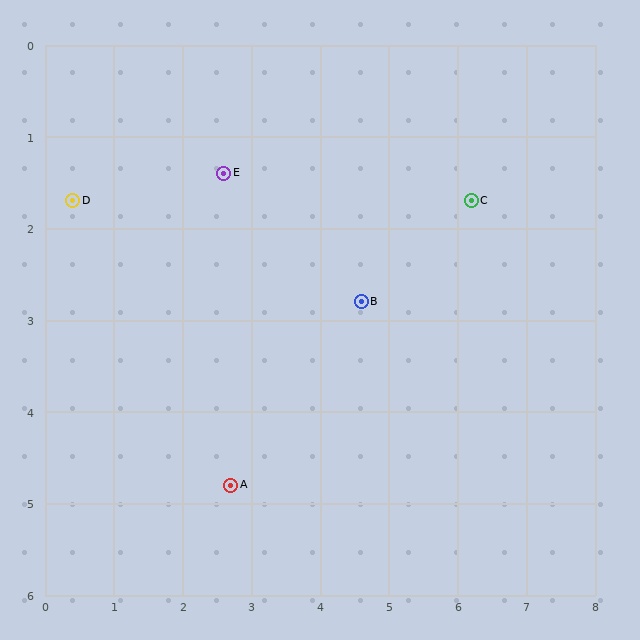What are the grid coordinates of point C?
Point C is at approximately (6.2, 1.7).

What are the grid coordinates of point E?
Point E is at approximately (2.6, 1.4).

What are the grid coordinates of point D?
Point D is at approximately (0.4, 1.7).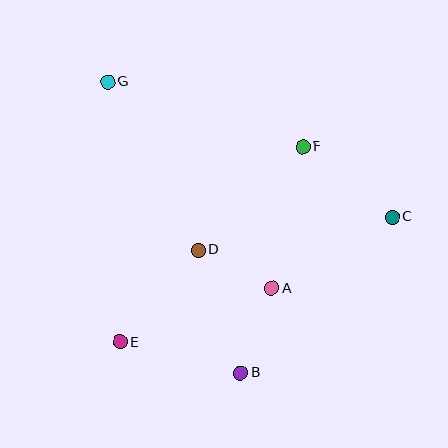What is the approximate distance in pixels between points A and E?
The distance between A and E is approximately 161 pixels.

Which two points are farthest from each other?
Points B and G are farthest from each other.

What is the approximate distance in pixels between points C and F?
The distance between C and F is approximately 113 pixels.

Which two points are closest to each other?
Points A and D are closest to each other.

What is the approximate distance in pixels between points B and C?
The distance between B and C is approximately 217 pixels.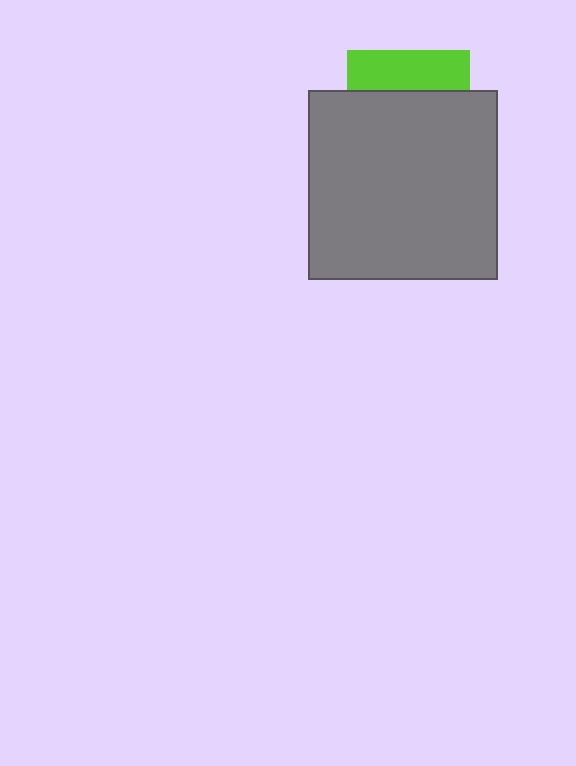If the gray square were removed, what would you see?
You would see the complete lime square.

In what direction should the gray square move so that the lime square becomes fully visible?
The gray square should move down. That is the shortest direction to clear the overlap and leave the lime square fully visible.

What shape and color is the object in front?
The object in front is a gray square.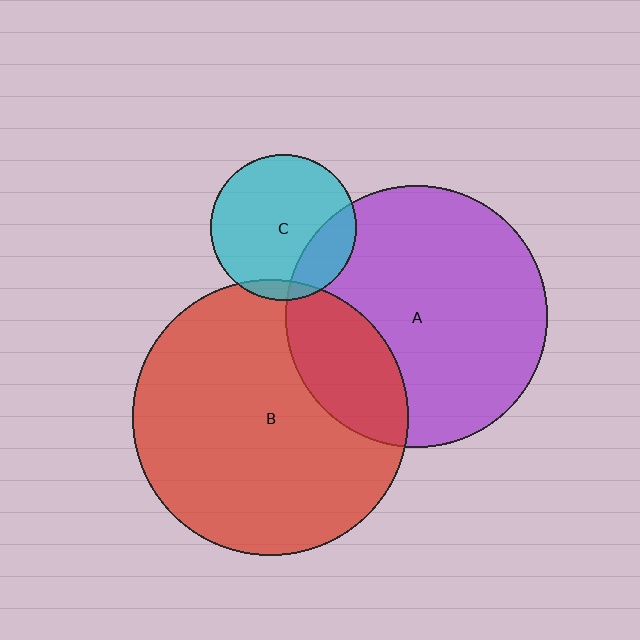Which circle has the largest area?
Circle B (red).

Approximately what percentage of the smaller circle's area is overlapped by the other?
Approximately 5%.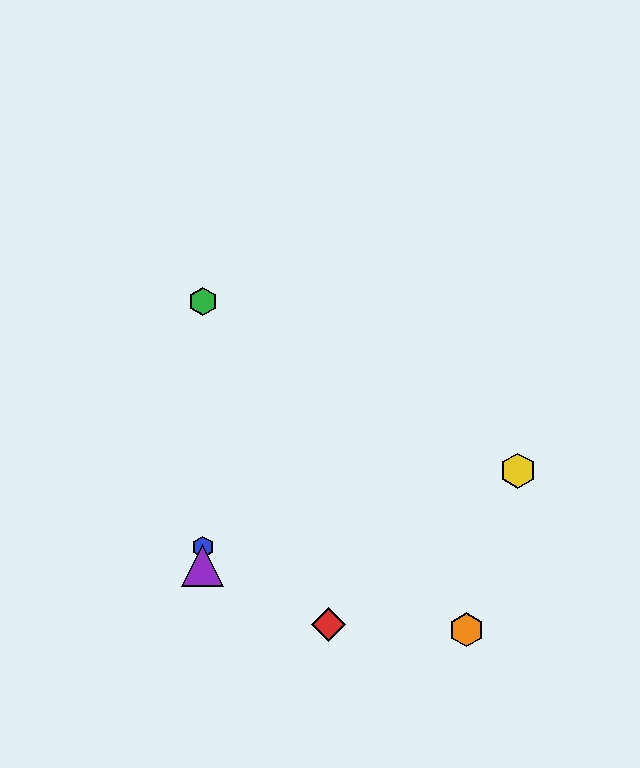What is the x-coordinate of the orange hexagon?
The orange hexagon is at x≈466.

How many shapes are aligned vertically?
3 shapes (the blue hexagon, the green hexagon, the purple triangle) are aligned vertically.